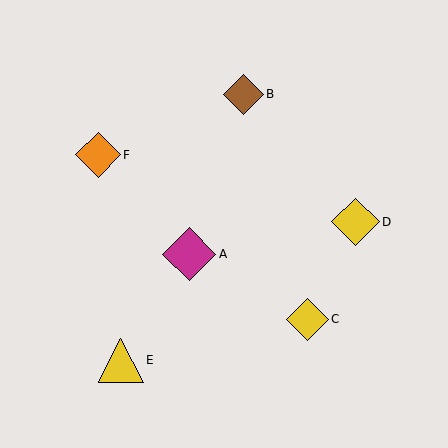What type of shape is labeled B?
Shape B is a brown diamond.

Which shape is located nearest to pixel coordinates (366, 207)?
The yellow diamond (labeled D) at (355, 222) is nearest to that location.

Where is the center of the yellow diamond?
The center of the yellow diamond is at (355, 222).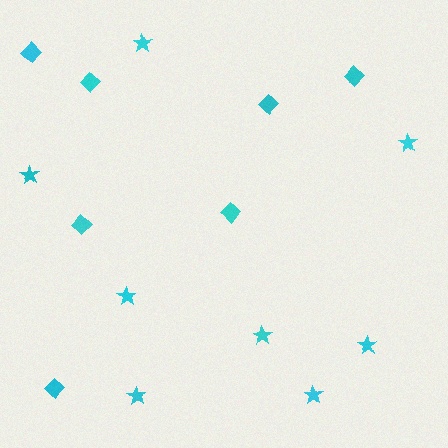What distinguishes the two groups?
There are 2 groups: one group of stars (8) and one group of diamonds (7).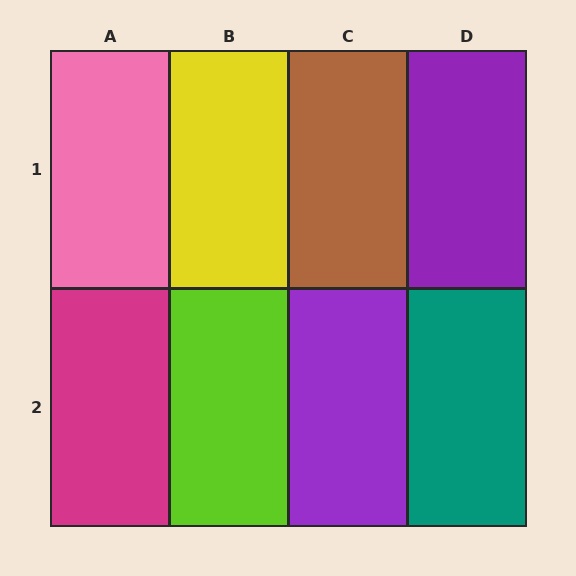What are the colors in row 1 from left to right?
Pink, yellow, brown, purple.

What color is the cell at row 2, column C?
Purple.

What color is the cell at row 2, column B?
Lime.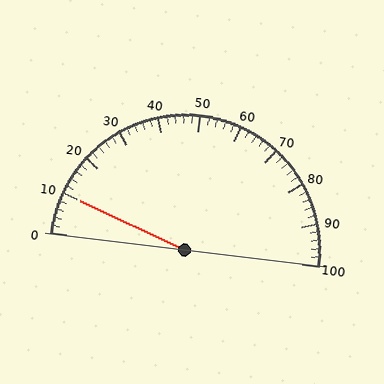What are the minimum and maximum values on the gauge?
The gauge ranges from 0 to 100.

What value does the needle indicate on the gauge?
The needle indicates approximately 10.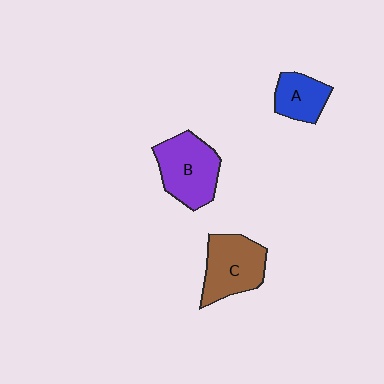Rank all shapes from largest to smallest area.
From largest to smallest: B (purple), C (brown), A (blue).